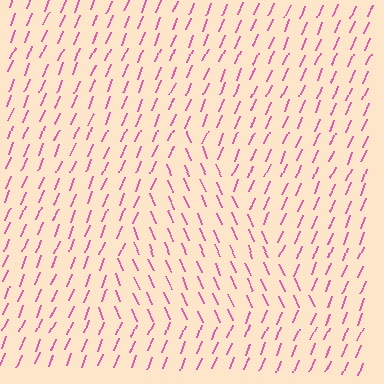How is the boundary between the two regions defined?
The boundary is defined purely by a change in line orientation (approximately 45 degrees difference). All lines are the same color and thickness.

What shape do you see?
I see a triangle.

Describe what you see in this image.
The image is filled with small pink line segments. A triangle region in the image has lines oriented differently from the surrounding lines, creating a visible texture boundary.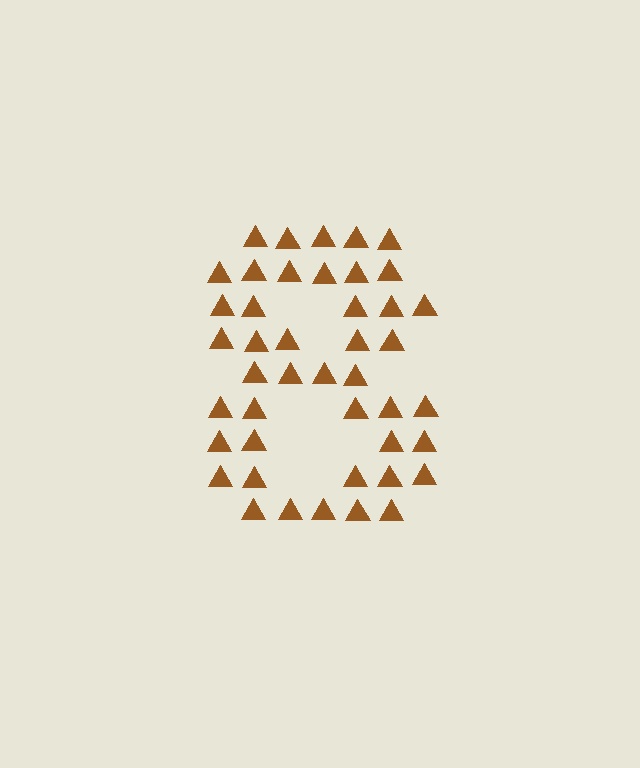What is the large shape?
The large shape is the digit 8.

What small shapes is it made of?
It is made of small triangles.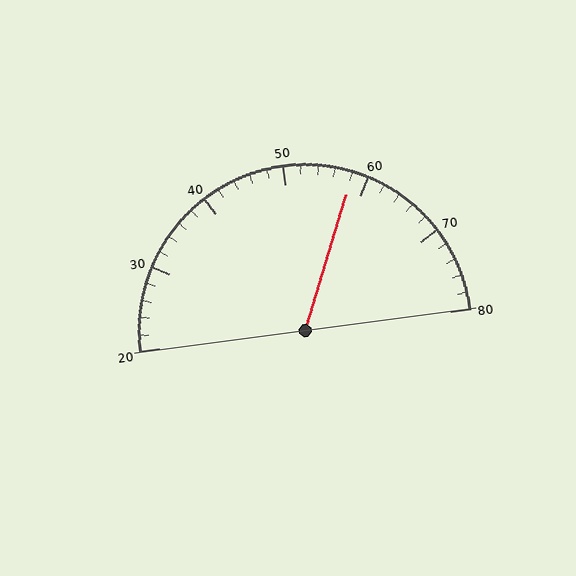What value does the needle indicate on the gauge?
The needle indicates approximately 58.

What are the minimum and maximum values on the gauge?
The gauge ranges from 20 to 80.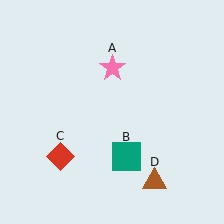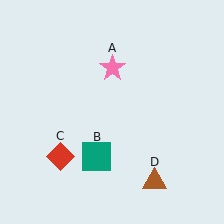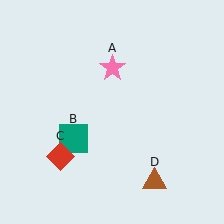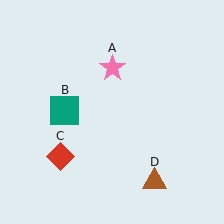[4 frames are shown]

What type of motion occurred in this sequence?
The teal square (object B) rotated clockwise around the center of the scene.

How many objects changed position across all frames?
1 object changed position: teal square (object B).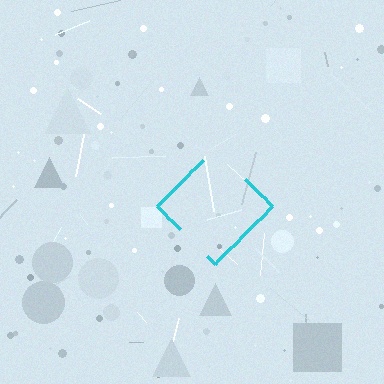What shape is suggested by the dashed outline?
The dashed outline suggests a diamond.